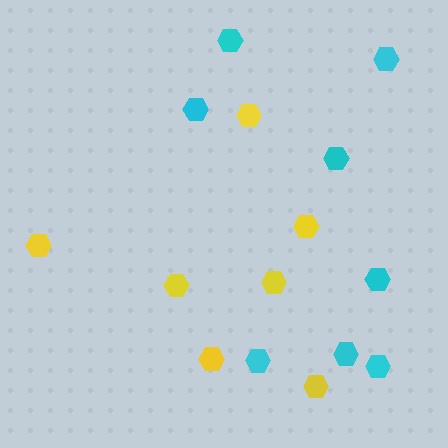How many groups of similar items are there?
There are 2 groups: one group of yellow hexagons (7) and one group of cyan hexagons (8).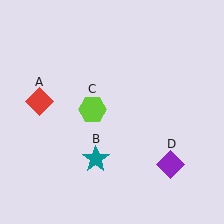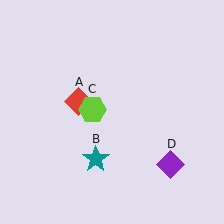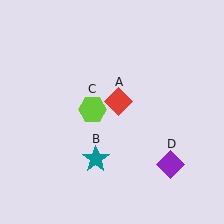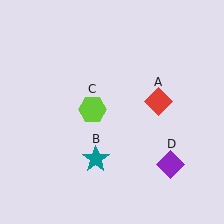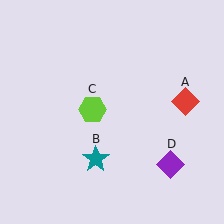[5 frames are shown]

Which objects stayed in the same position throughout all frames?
Teal star (object B) and lime hexagon (object C) and purple diamond (object D) remained stationary.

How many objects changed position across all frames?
1 object changed position: red diamond (object A).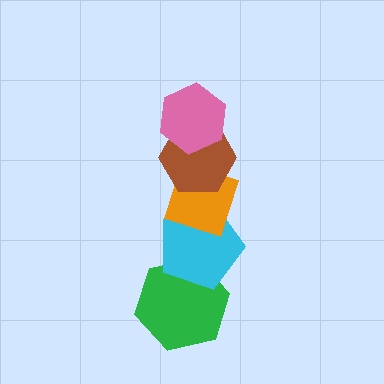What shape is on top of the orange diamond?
The brown hexagon is on top of the orange diamond.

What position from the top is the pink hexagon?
The pink hexagon is 1st from the top.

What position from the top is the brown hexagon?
The brown hexagon is 2nd from the top.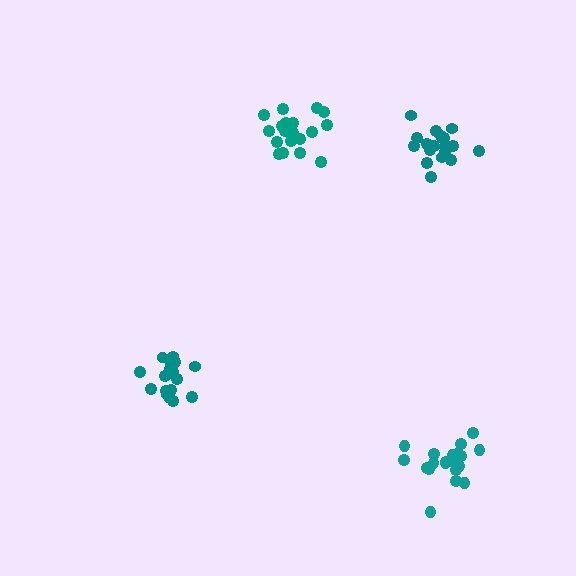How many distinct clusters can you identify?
There are 4 distinct clusters.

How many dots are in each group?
Group 1: 19 dots, Group 2: 20 dots, Group 3: 19 dots, Group 4: 20 dots (78 total).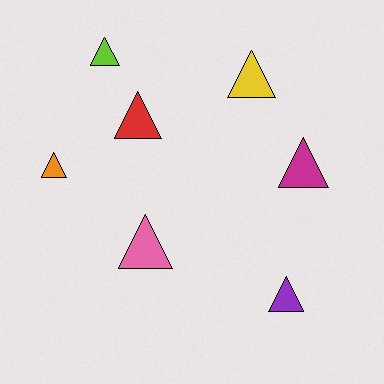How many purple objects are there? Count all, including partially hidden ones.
There is 1 purple object.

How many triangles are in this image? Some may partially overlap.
There are 7 triangles.